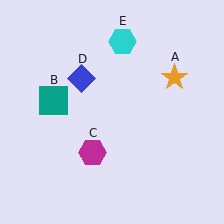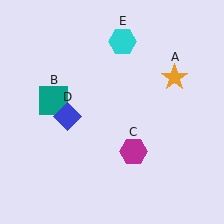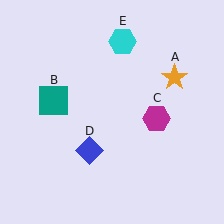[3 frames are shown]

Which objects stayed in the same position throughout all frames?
Orange star (object A) and teal square (object B) and cyan hexagon (object E) remained stationary.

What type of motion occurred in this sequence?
The magenta hexagon (object C), blue diamond (object D) rotated counterclockwise around the center of the scene.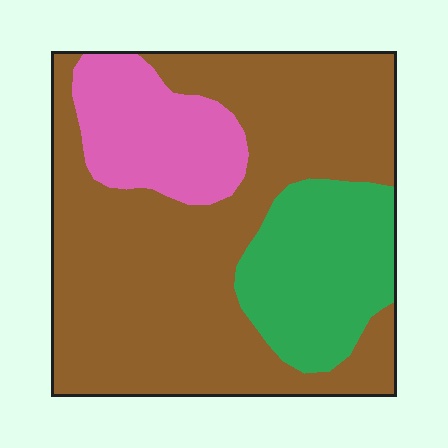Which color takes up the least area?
Pink, at roughly 15%.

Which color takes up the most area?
Brown, at roughly 65%.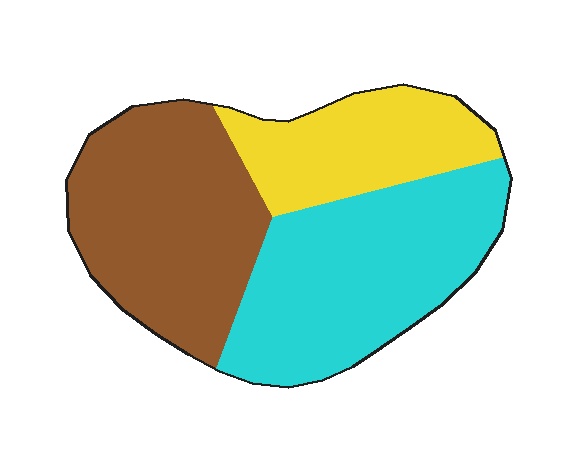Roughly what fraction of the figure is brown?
Brown takes up about three eighths (3/8) of the figure.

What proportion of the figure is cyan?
Cyan takes up about two fifths (2/5) of the figure.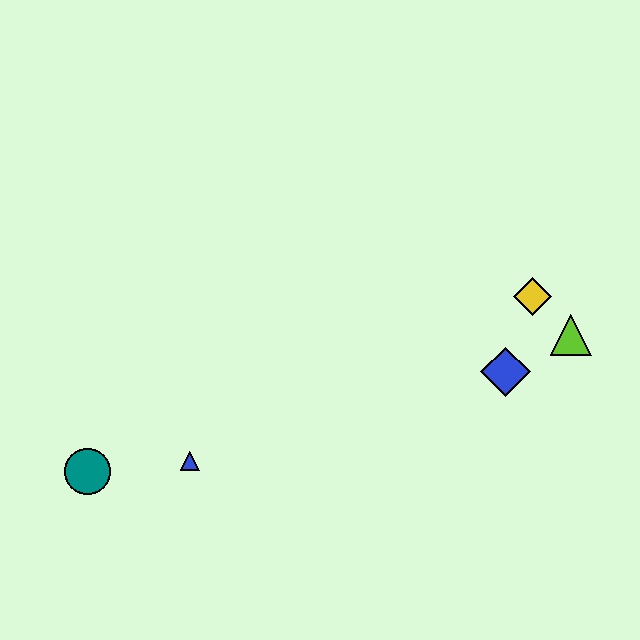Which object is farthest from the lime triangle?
The teal circle is farthest from the lime triangle.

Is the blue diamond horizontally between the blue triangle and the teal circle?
No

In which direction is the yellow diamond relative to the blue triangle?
The yellow diamond is to the right of the blue triangle.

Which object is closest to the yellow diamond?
The lime triangle is closest to the yellow diamond.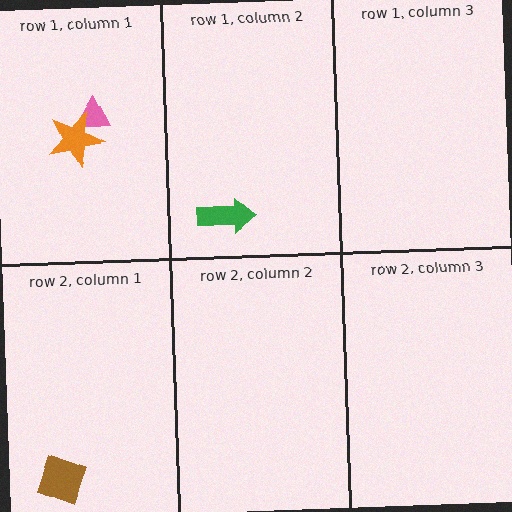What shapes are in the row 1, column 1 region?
The pink triangle, the orange star.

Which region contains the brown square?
The row 2, column 1 region.